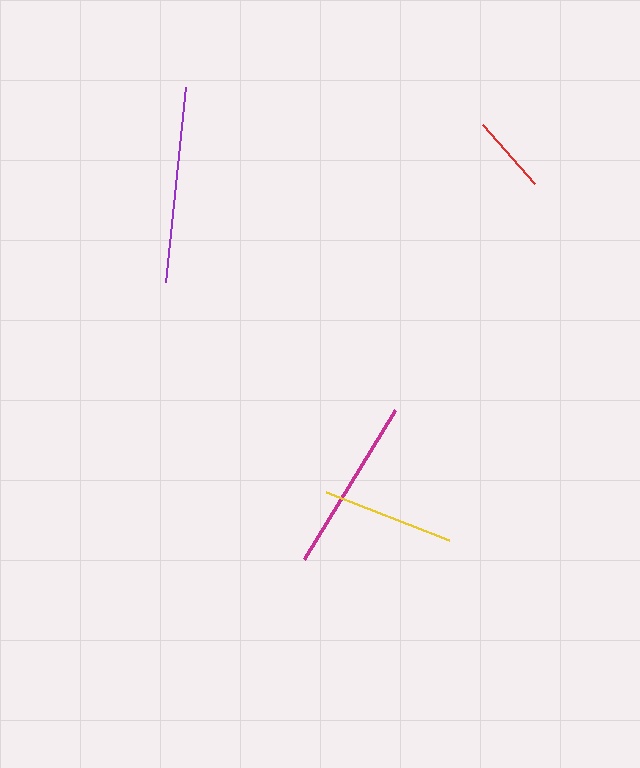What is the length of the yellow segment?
The yellow segment is approximately 132 pixels long.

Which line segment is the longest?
The purple line is the longest at approximately 196 pixels.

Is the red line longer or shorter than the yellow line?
The yellow line is longer than the red line.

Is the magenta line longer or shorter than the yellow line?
The magenta line is longer than the yellow line.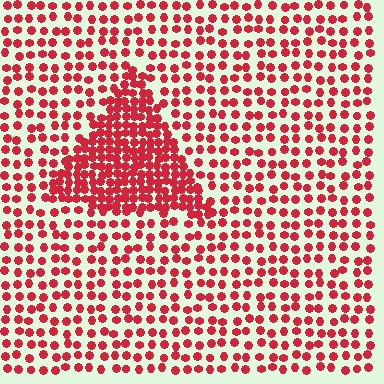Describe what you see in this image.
The image contains small red elements arranged at two different densities. A triangle-shaped region is visible where the elements are more densely packed than the surrounding area.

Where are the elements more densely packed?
The elements are more densely packed inside the triangle boundary.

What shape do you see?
I see a triangle.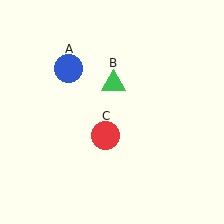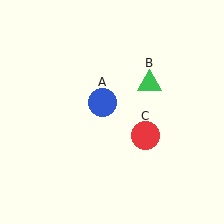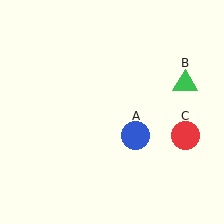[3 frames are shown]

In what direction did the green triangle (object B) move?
The green triangle (object B) moved right.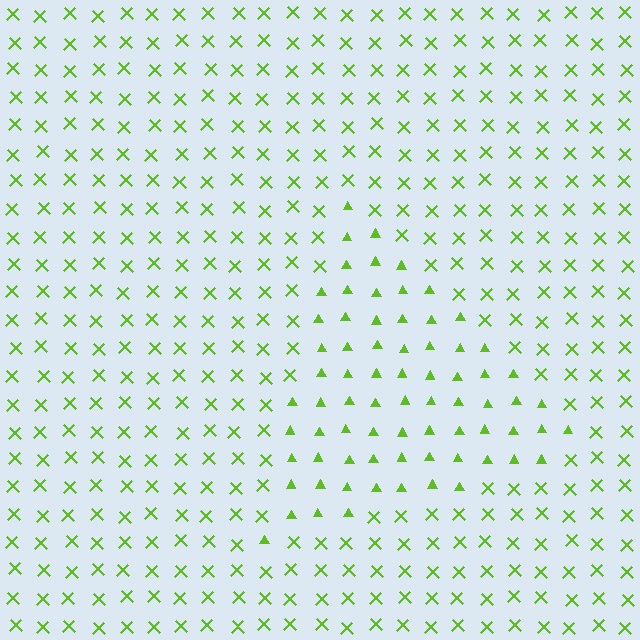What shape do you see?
I see a triangle.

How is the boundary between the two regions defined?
The boundary is defined by a change in element shape: triangles inside vs. X marks outside. All elements share the same color and spacing.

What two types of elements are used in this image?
The image uses triangles inside the triangle region and X marks outside it.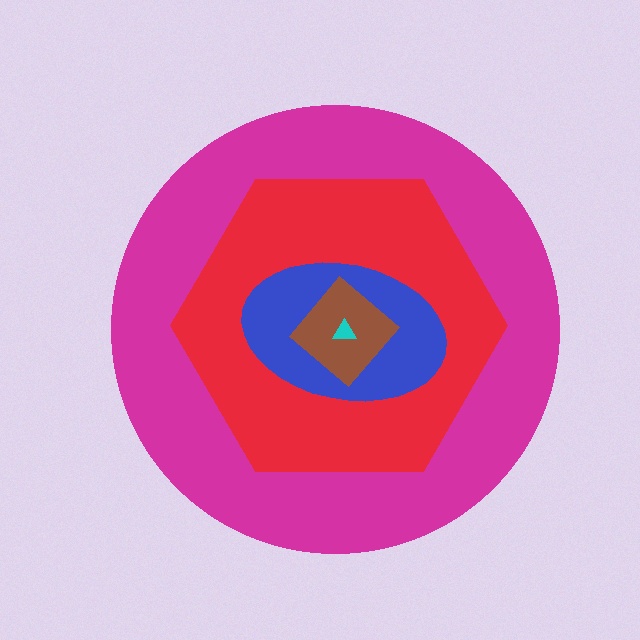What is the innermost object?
The cyan triangle.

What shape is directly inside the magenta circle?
The red hexagon.